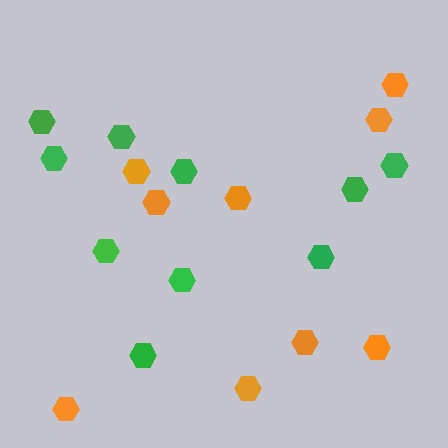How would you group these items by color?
There are 2 groups: one group of green hexagons (10) and one group of orange hexagons (9).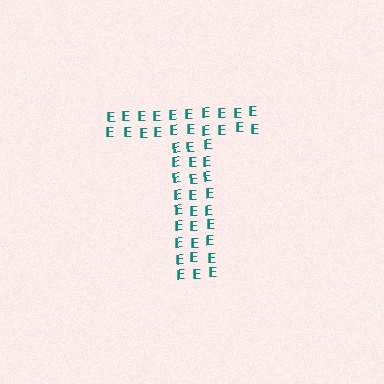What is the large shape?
The large shape is the letter T.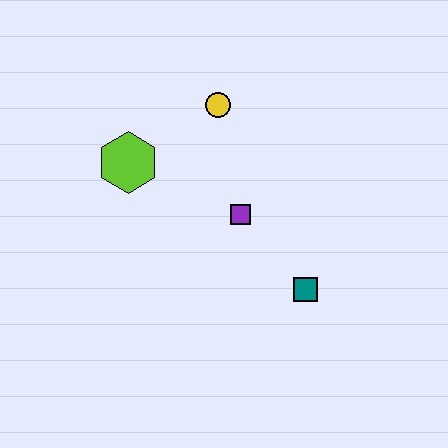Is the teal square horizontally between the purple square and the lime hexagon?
No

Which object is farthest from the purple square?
The lime hexagon is farthest from the purple square.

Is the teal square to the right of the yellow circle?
Yes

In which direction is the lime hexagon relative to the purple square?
The lime hexagon is to the left of the purple square.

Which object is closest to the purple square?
The teal square is closest to the purple square.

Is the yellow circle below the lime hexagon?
No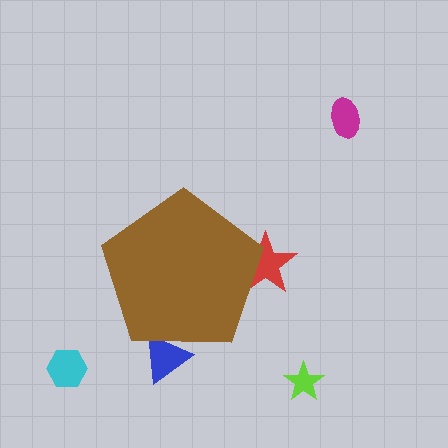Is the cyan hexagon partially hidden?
No, the cyan hexagon is fully visible.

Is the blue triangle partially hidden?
Yes, the blue triangle is partially hidden behind the brown pentagon.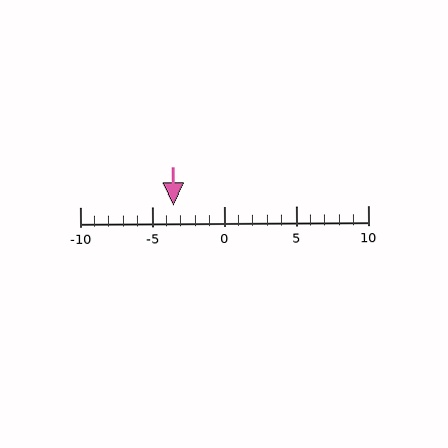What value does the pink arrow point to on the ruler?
The pink arrow points to approximately -4.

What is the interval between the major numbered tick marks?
The major tick marks are spaced 5 units apart.